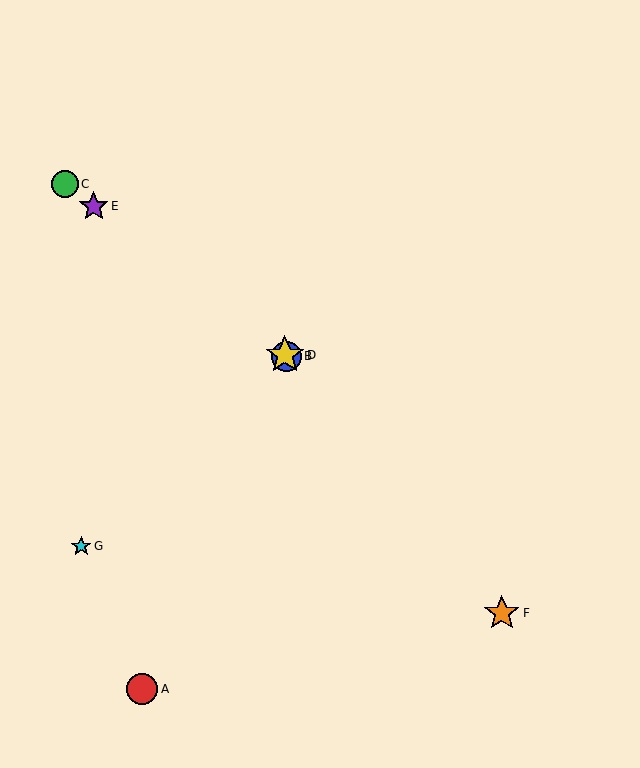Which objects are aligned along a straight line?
Objects B, C, D, E are aligned along a straight line.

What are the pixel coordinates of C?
Object C is at (65, 184).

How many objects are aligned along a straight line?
4 objects (B, C, D, E) are aligned along a straight line.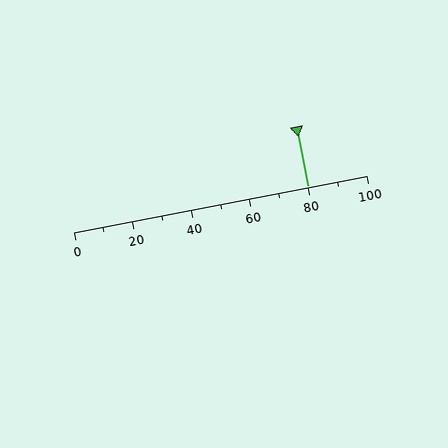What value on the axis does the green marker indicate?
The marker indicates approximately 80.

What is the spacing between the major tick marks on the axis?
The major ticks are spaced 20 apart.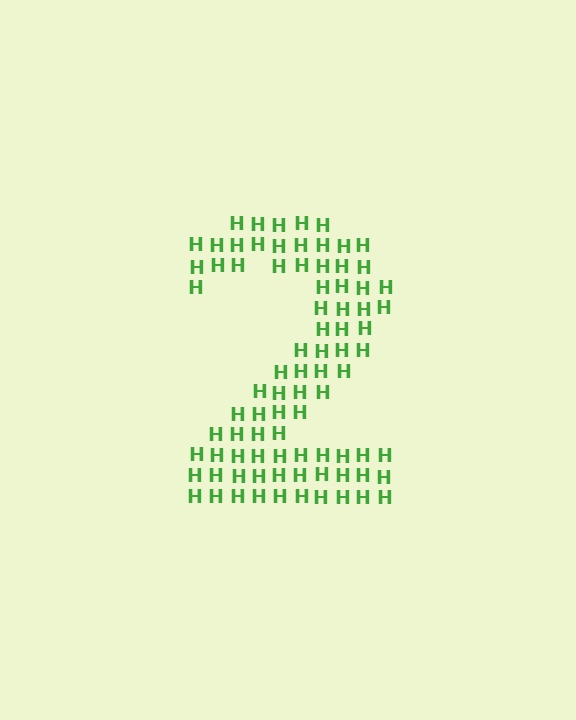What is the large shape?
The large shape is the digit 2.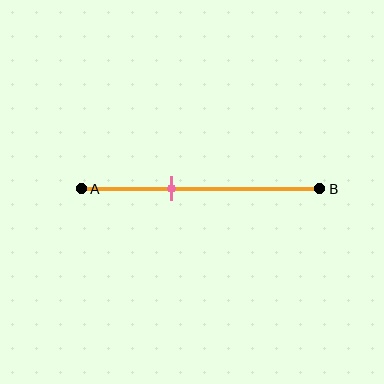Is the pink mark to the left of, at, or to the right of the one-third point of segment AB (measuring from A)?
The pink mark is to the right of the one-third point of segment AB.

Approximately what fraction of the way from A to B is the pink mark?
The pink mark is approximately 40% of the way from A to B.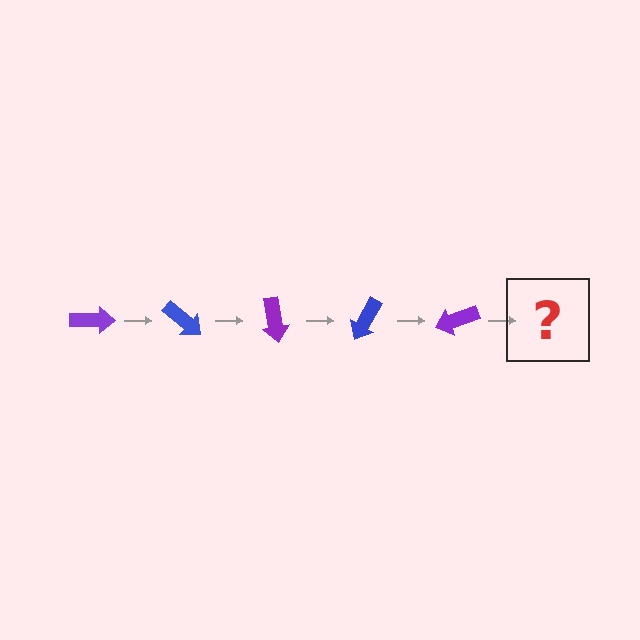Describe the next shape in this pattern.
It should be a blue arrow, rotated 200 degrees from the start.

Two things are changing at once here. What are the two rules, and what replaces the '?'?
The two rules are that it rotates 40 degrees each step and the color cycles through purple and blue. The '?' should be a blue arrow, rotated 200 degrees from the start.